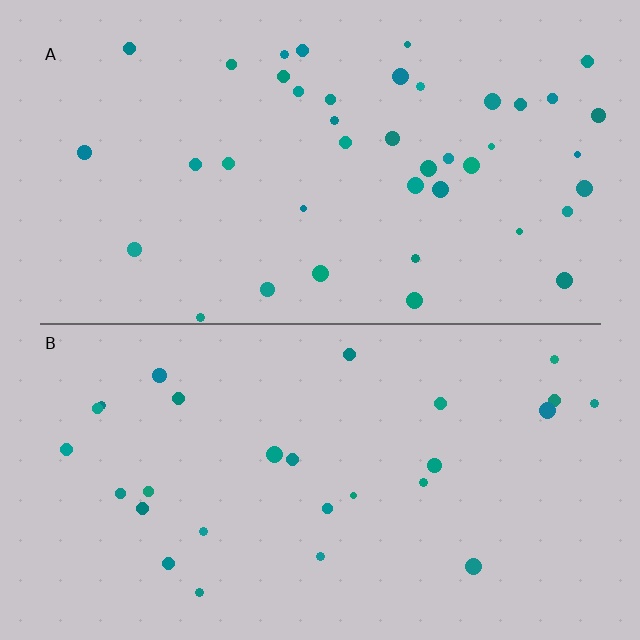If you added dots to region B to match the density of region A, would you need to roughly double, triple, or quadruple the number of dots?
Approximately double.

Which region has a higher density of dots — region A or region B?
A (the top).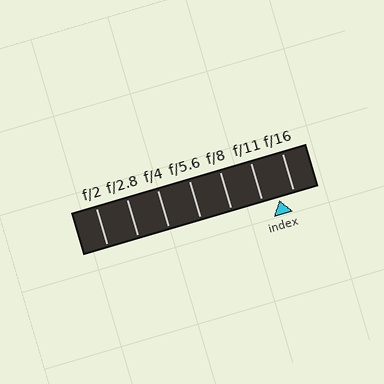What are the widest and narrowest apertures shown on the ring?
The widest aperture shown is f/2 and the narrowest is f/16.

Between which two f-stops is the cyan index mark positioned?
The index mark is between f/11 and f/16.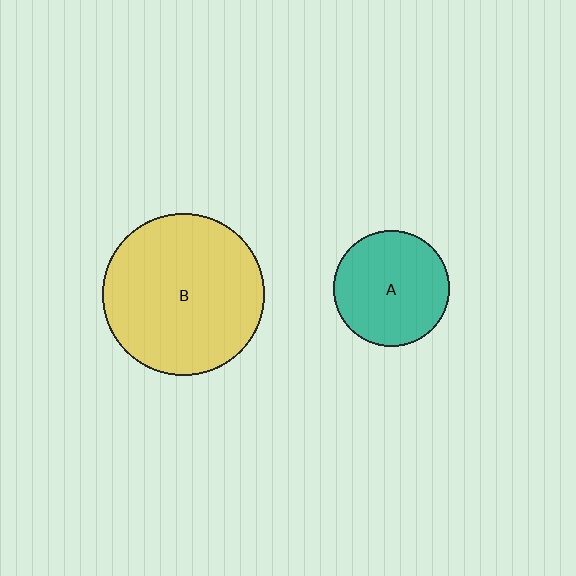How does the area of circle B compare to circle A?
Approximately 2.0 times.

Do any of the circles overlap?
No, none of the circles overlap.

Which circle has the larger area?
Circle B (yellow).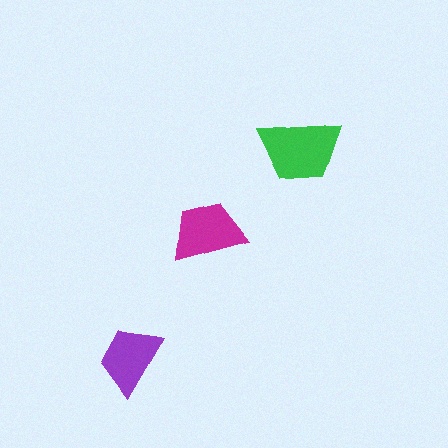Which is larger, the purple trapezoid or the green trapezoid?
The green one.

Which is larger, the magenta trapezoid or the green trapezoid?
The green one.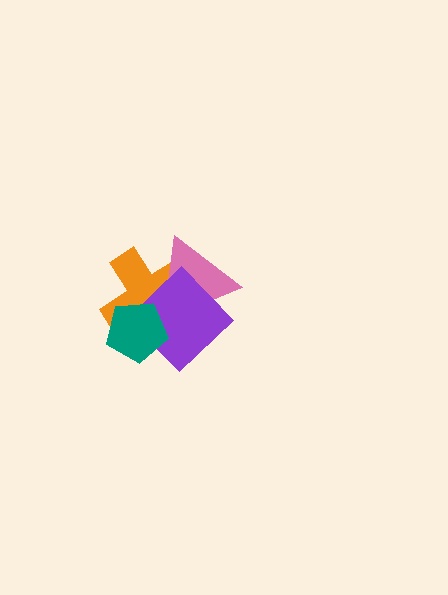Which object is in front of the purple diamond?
The teal pentagon is in front of the purple diamond.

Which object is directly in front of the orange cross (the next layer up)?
The pink triangle is directly in front of the orange cross.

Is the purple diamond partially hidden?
Yes, it is partially covered by another shape.